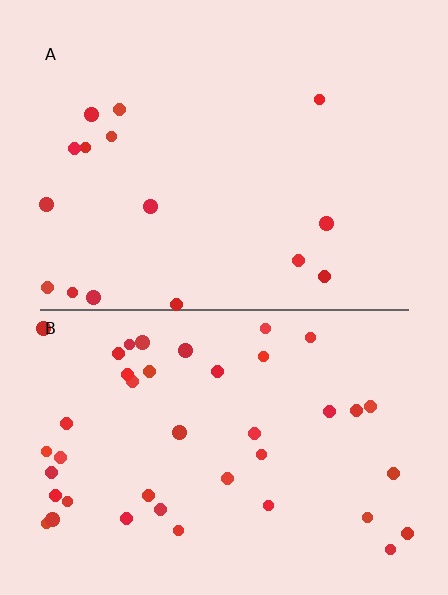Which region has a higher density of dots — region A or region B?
B (the bottom).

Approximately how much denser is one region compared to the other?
Approximately 2.6× — region B over region A.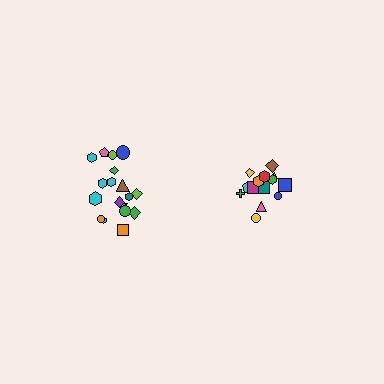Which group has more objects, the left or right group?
The left group.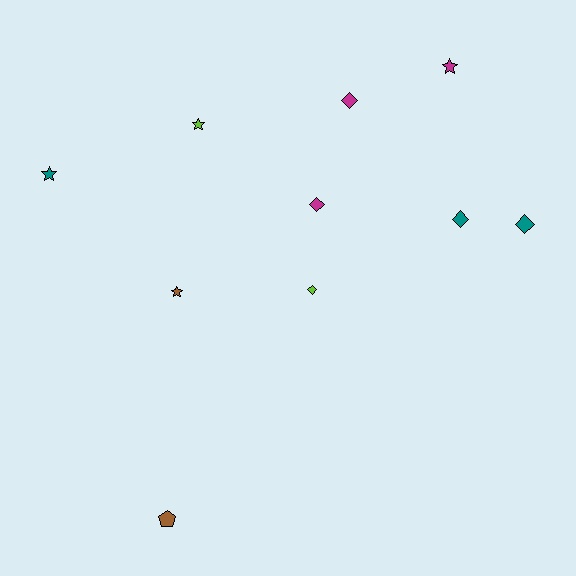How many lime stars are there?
There is 1 lime star.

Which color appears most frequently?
Teal, with 3 objects.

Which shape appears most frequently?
Diamond, with 5 objects.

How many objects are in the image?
There are 10 objects.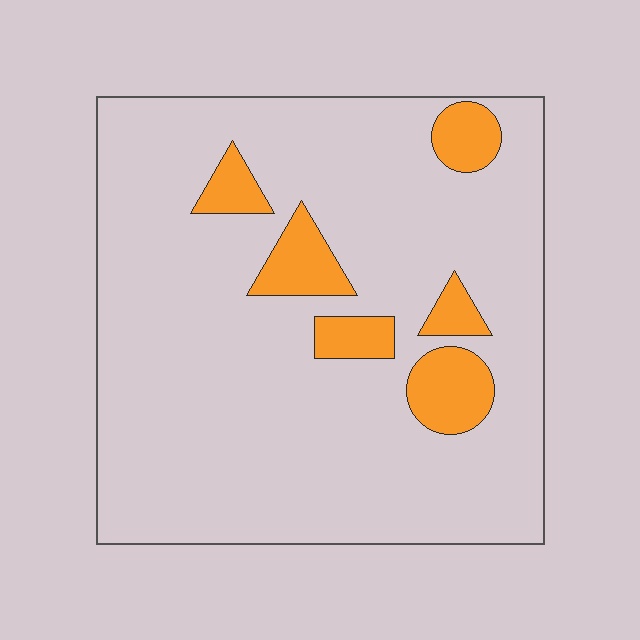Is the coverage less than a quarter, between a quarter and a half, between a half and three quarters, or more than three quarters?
Less than a quarter.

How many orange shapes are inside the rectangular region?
6.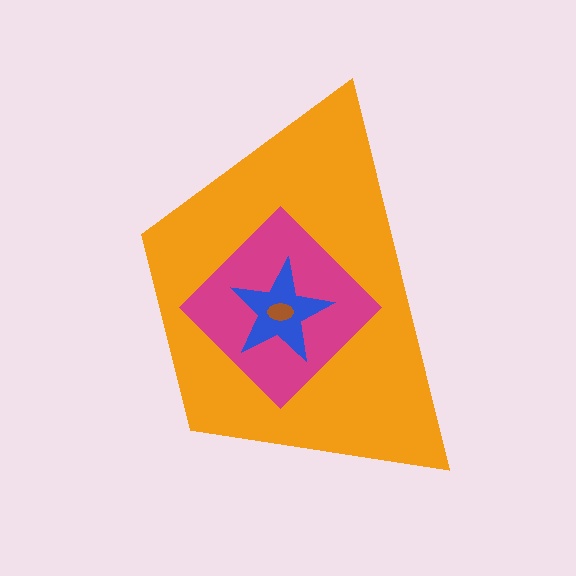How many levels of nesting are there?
4.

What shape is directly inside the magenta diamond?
The blue star.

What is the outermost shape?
The orange trapezoid.